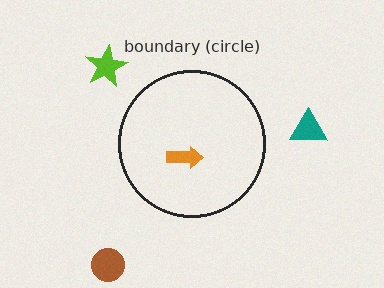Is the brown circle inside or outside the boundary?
Outside.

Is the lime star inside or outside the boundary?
Outside.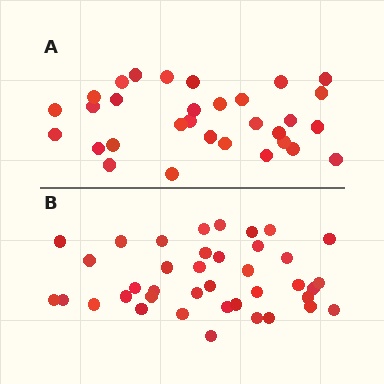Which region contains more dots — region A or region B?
Region B (the bottom region) has more dots.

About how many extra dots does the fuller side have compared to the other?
Region B has roughly 8 or so more dots than region A.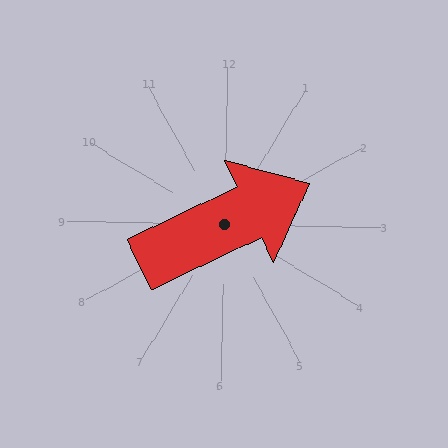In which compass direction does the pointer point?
Northeast.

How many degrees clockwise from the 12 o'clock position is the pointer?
Approximately 63 degrees.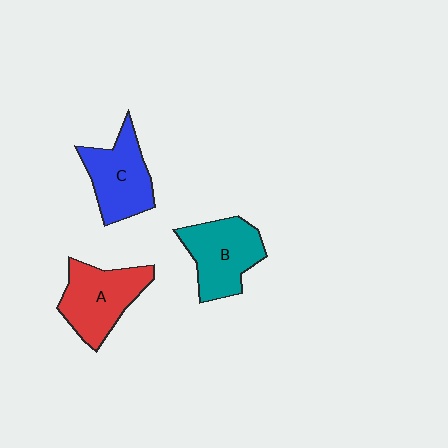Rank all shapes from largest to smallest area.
From largest to smallest: A (red), B (teal), C (blue).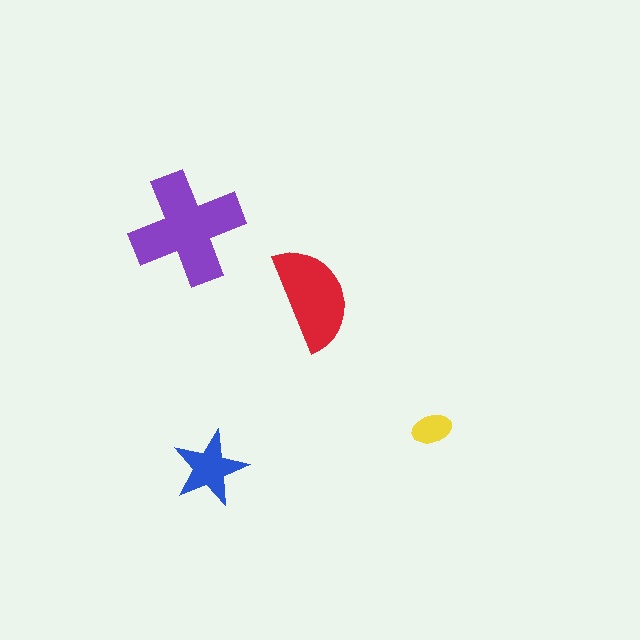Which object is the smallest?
The yellow ellipse.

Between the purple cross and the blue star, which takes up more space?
The purple cross.